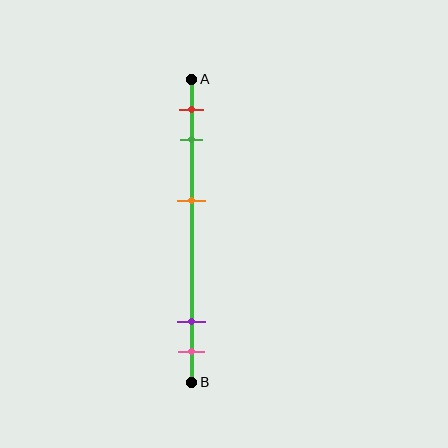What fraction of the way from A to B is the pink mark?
The pink mark is approximately 90% (0.9) of the way from A to B.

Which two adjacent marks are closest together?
The purple and pink marks are the closest adjacent pair.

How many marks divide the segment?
There are 5 marks dividing the segment.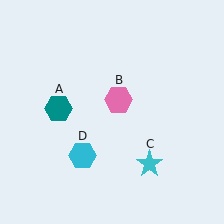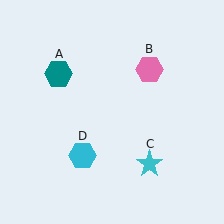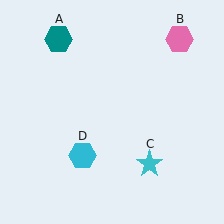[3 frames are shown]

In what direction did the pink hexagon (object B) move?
The pink hexagon (object B) moved up and to the right.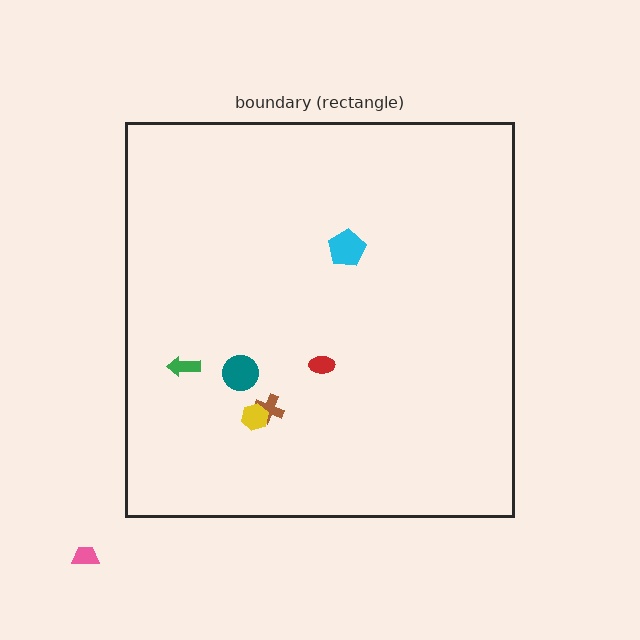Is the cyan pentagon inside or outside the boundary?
Inside.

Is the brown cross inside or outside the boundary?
Inside.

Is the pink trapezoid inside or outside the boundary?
Outside.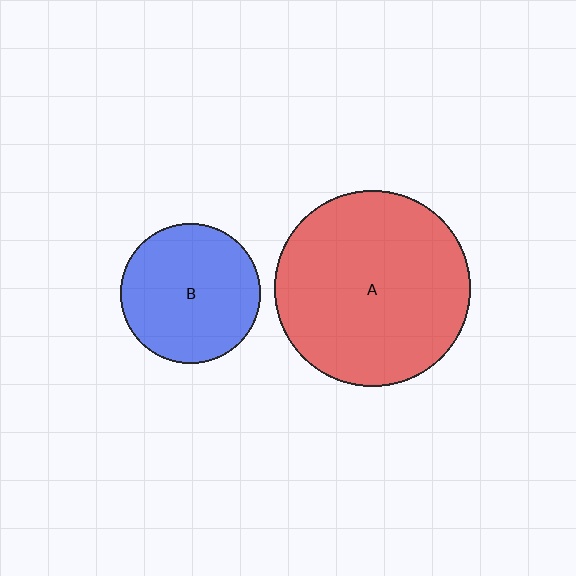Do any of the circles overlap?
No, none of the circles overlap.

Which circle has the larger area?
Circle A (red).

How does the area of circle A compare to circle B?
Approximately 2.0 times.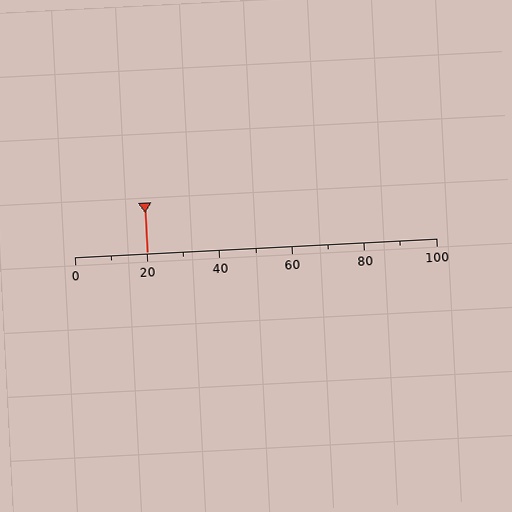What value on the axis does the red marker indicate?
The marker indicates approximately 20.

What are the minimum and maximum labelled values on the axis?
The axis runs from 0 to 100.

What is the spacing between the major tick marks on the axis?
The major ticks are spaced 20 apart.